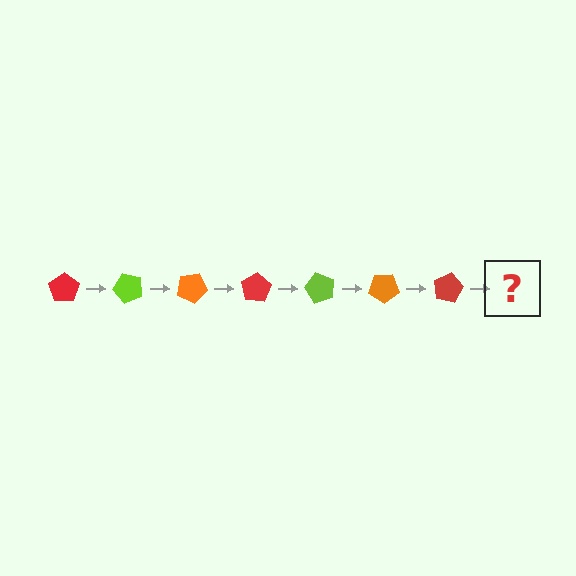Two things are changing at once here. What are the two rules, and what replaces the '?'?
The two rules are that it rotates 50 degrees each step and the color cycles through red, lime, and orange. The '?' should be a lime pentagon, rotated 350 degrees from the start.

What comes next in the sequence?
The next element should be a lime pentagon, rotated 350 degrees from the start.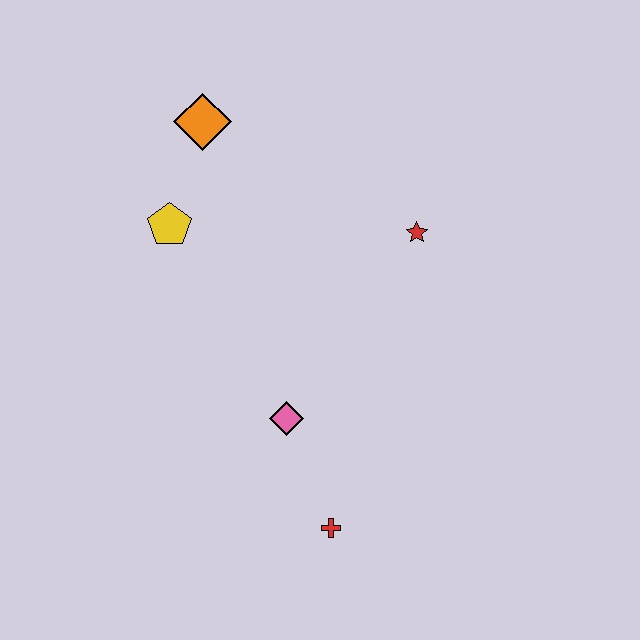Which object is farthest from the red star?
The red cross is farthest from the red star.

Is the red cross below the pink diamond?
Yes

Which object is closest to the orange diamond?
The yellow pentagon is closest to the orange diamond.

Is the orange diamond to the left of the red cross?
Yes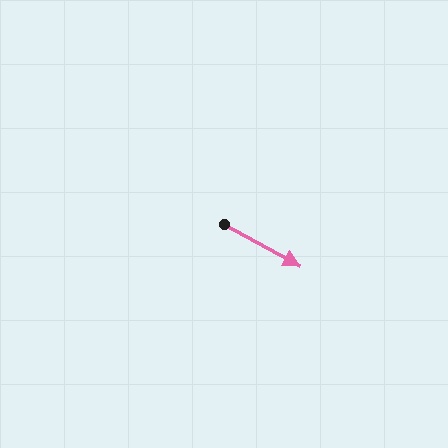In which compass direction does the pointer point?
Southeast.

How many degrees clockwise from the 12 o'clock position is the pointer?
Approximately 119 degrees.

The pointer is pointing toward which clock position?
Roughly 4 o'clock.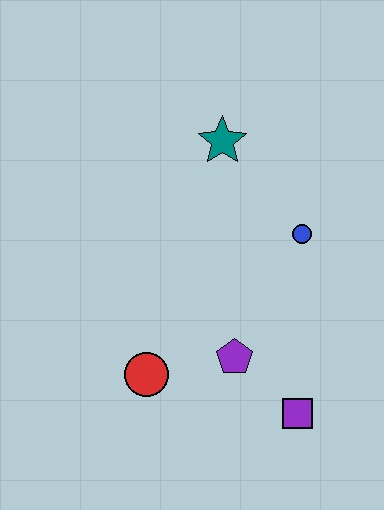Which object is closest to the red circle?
The purple pentagon is closest to the red circle.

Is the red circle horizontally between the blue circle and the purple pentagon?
No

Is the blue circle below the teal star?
Yes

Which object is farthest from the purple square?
The teal star is farthest from the purple square.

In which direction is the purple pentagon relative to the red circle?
The purple pentagon is to the right of the red circle.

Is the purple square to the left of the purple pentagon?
No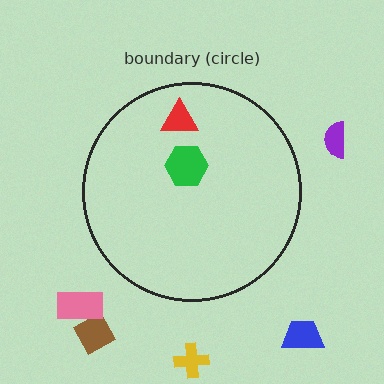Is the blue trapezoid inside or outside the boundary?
Outside.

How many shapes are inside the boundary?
2 inside, 5 outside.